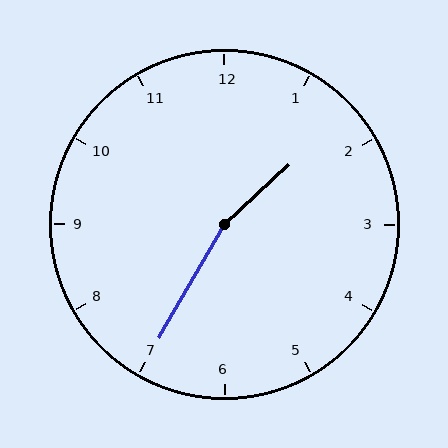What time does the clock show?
1:35.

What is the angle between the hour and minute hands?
Approximately 162 degrees.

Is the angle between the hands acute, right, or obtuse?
It is obtuse.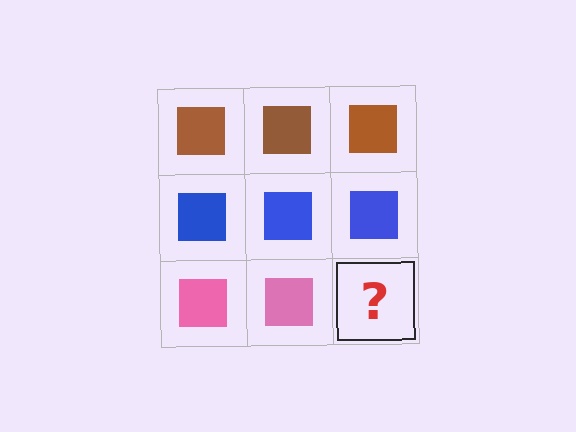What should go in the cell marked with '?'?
The missing cell should contain a pink square.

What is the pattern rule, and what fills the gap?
The rule is that each row has a consistent color. The gap should be filled with a pink square.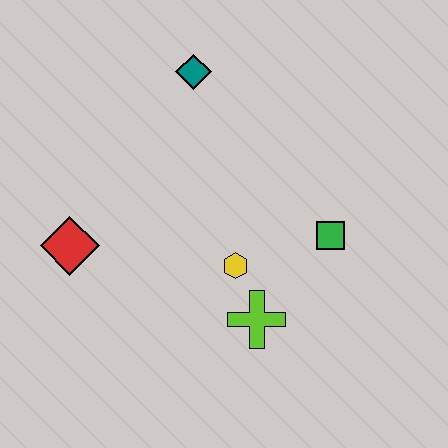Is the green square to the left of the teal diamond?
No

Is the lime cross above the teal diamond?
No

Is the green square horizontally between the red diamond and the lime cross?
No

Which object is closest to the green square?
The yellow hexagon is closest to the green square.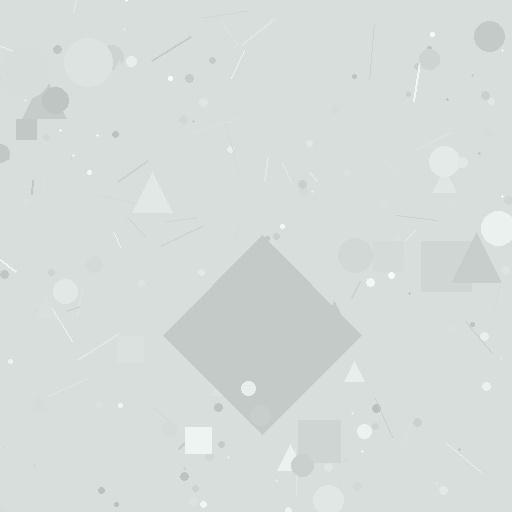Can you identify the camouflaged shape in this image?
The camouflaged shape is a diamond.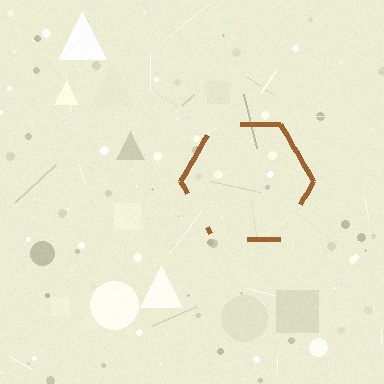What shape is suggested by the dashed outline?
The dashed outline suggests a hexagon.